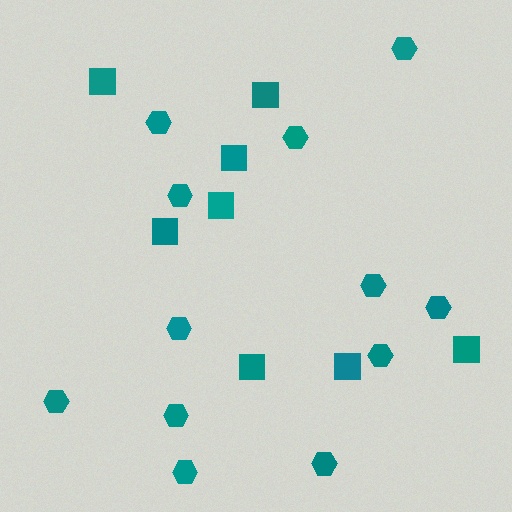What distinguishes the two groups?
There are 2 groups: one group of squares (8) and one group of hexagons (12).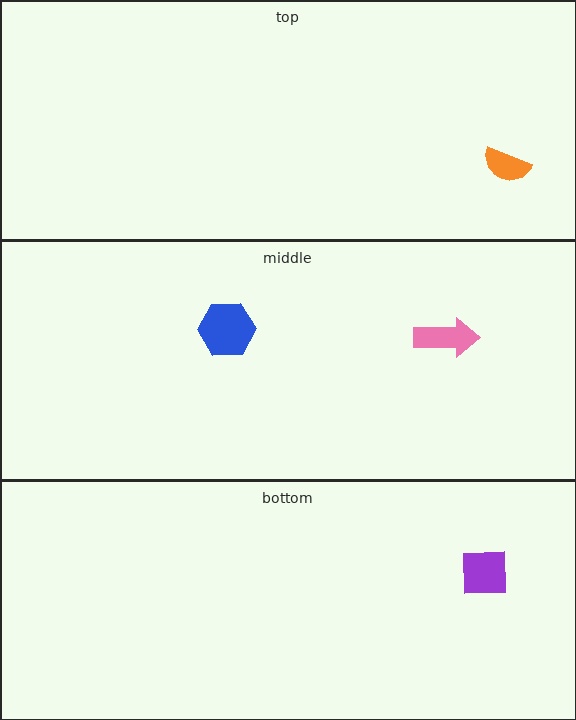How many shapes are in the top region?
1.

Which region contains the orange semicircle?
The top region.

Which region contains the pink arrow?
The middle region.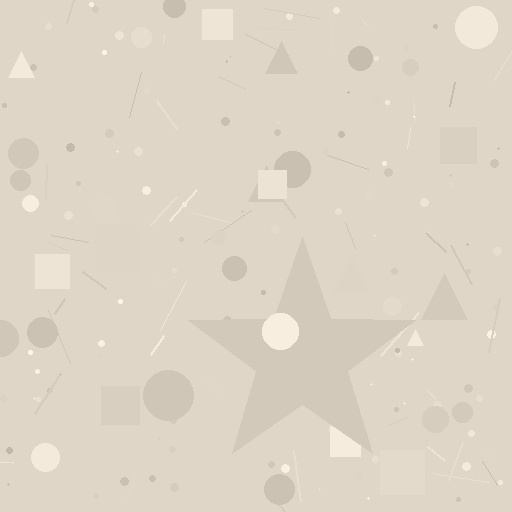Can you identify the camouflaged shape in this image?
The camouflaged shape is a star.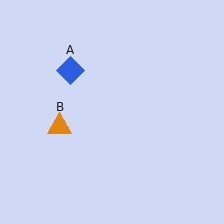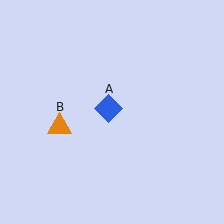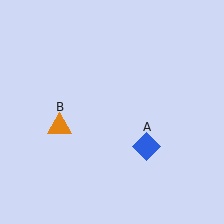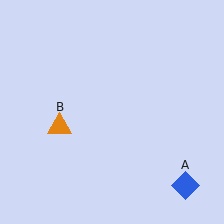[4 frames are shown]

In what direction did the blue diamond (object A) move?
The blue diamond (object A) moved down and to the right.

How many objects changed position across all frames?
1 object changed position: blue diamond (object A).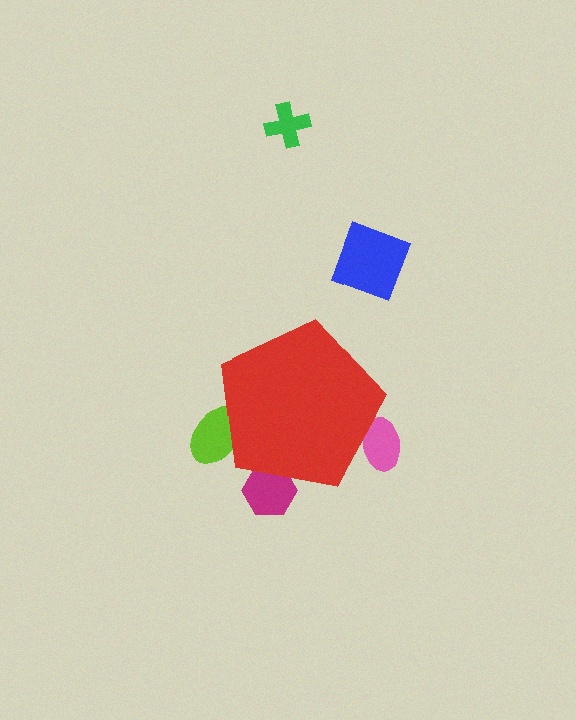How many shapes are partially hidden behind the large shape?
3 shapes are partially hidden.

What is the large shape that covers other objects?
A red pentagon.